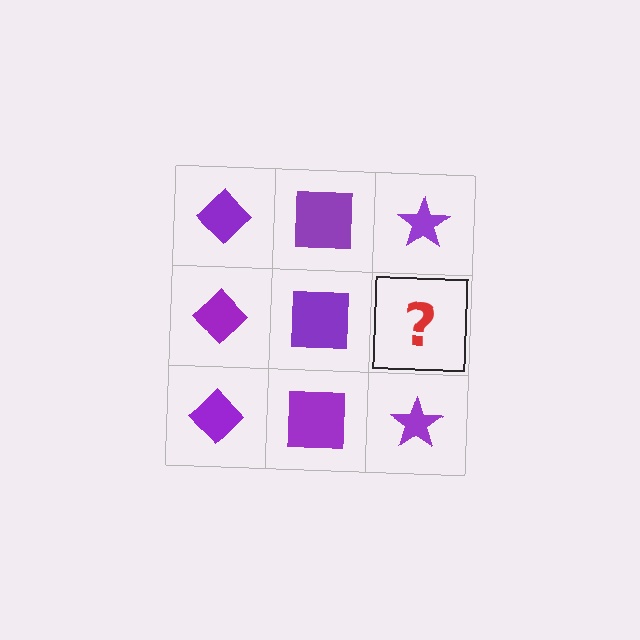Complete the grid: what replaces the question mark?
The question mark should be replaced with a purple star.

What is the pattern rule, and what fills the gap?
The rule is that each column has a consistent shape. The gap should be filled with a purple star.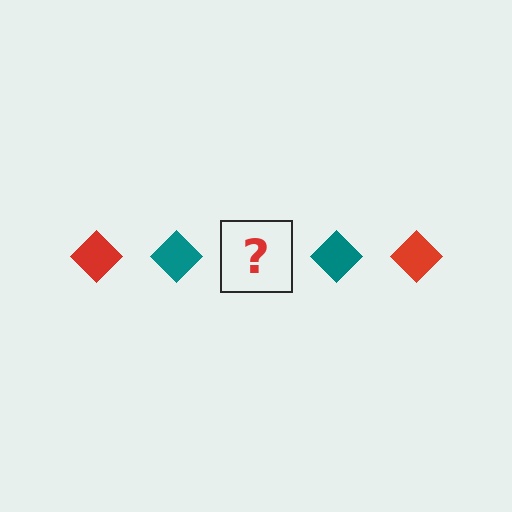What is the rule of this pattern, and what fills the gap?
The rule is that the pattern cycles through red, teal diamonds. The gap should be filled with a red diamond.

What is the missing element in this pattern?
The missing element is a red diamond.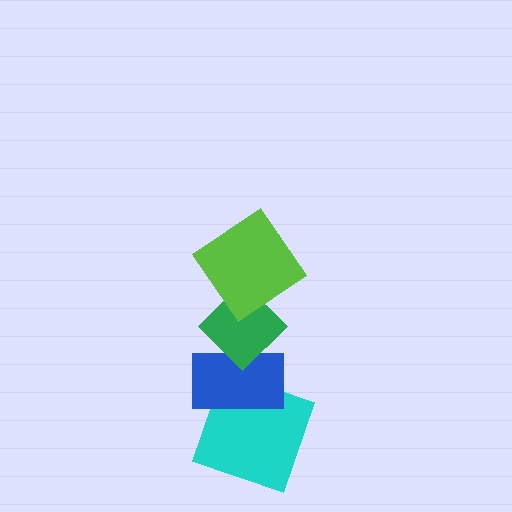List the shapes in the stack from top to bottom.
From top to bottom: the lime diamond, the green diamond, the blue rectangle, the cyan square.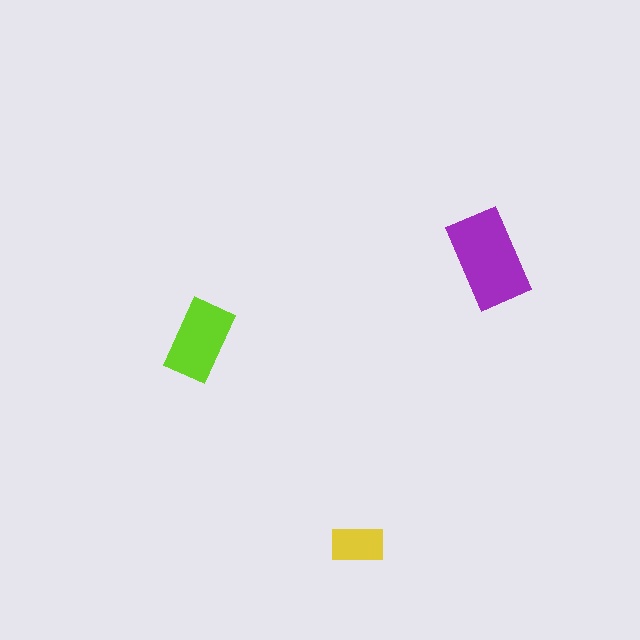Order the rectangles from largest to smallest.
the purple one, the lime one, the yellow one.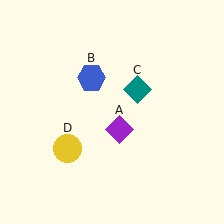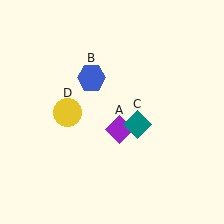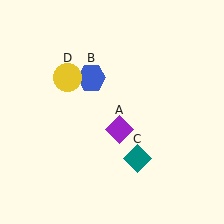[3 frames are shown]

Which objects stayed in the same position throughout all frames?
Purple diamond (object A) and blue hexagon (object B) remained stationary.